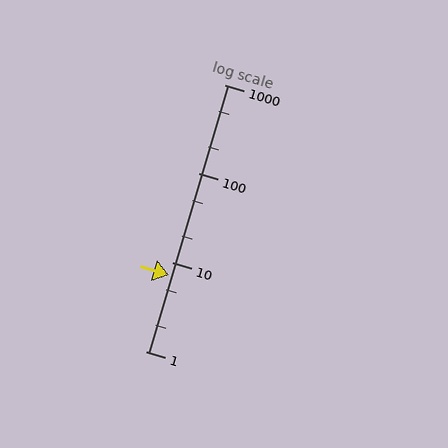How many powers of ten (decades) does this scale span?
The scale spans 3 decades, from 1 to 1000.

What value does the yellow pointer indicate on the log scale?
The pointer indicates approximately 7.2.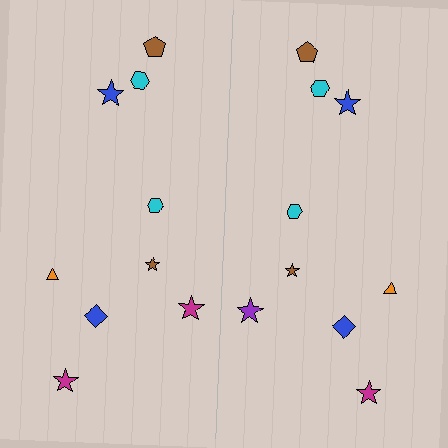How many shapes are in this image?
There are 18 shapes in this image.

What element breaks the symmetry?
The purple star on the right side breaks the symmetry — its mirror counterpart is magenta.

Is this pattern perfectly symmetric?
No, the pattern is not perfectly symmetric. The purple star on the right side breaks the symmetry — its mirror counterpart is magenta.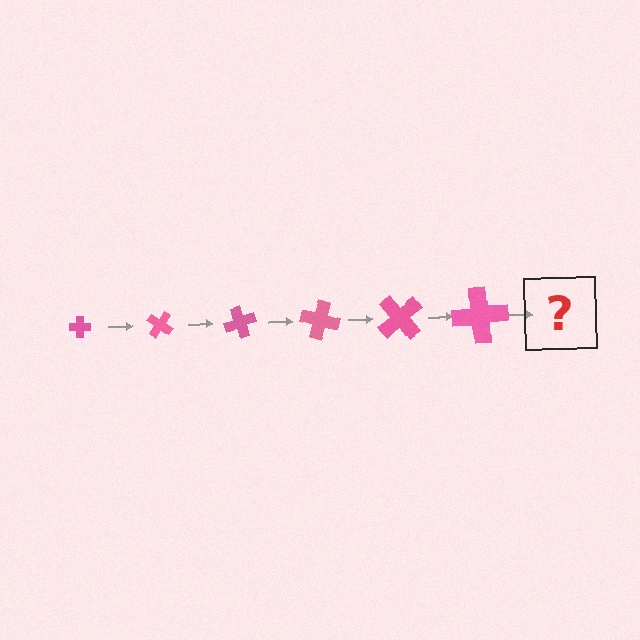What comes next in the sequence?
The next element should be a cross, larger than the previous one and rotated 210 degrees from the start.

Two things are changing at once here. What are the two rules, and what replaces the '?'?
The two rules are that the cross grows larger each step and it rotates 35 degrees each step. The '?' should be a cross, larger than the previous one and rotated 210 degrees from the start.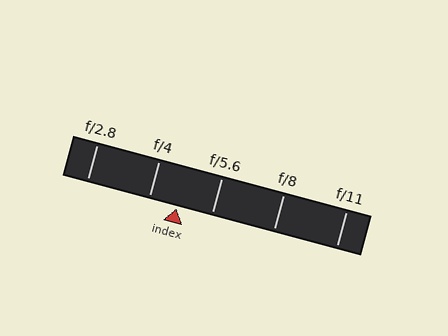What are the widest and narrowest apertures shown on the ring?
The widest aperture shown is f/2.8 and the narrowest is f/11.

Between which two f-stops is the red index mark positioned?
The index mark is between f/4 and f/5.6.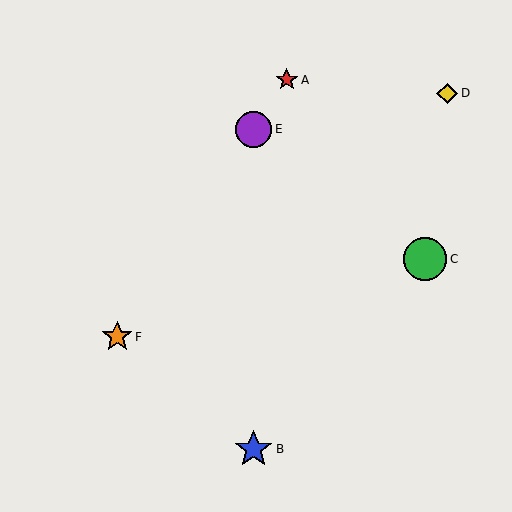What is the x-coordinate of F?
Object F is at x≈117.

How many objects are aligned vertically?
2 objects (B, E) are aligned vertically.